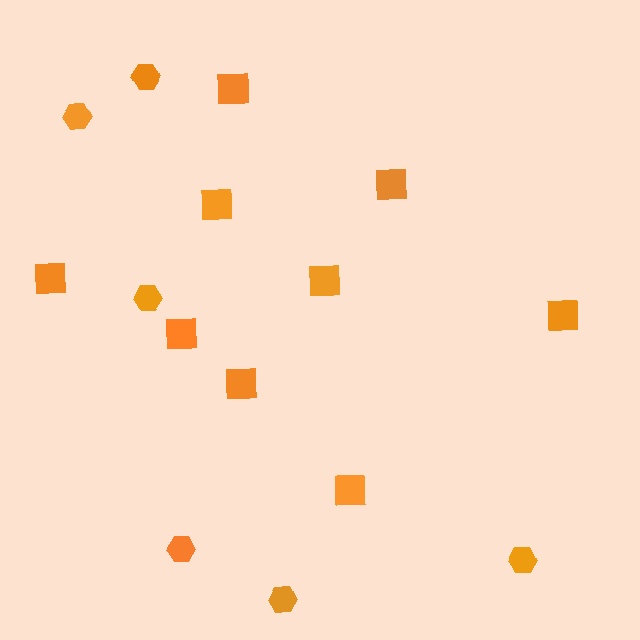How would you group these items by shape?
There are 2 groups: one group of hexagons (6) and one group of squares (9).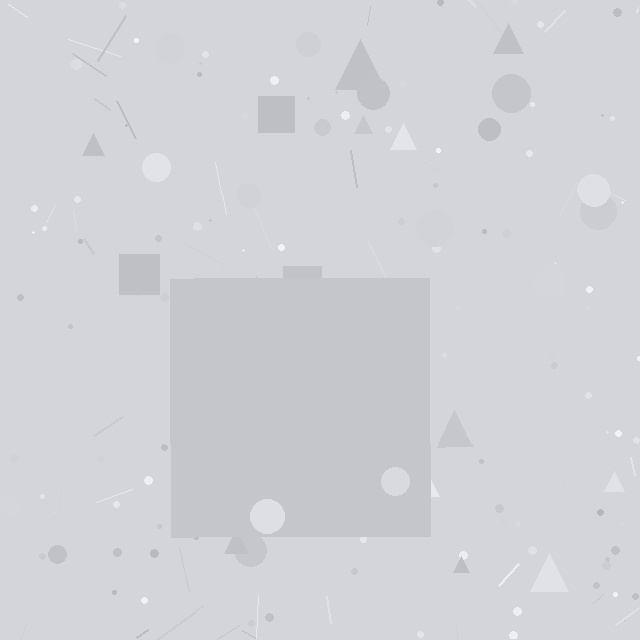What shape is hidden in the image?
A square is hidden in the image.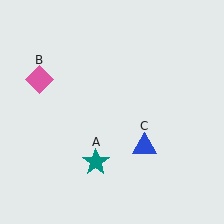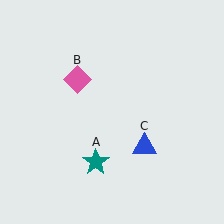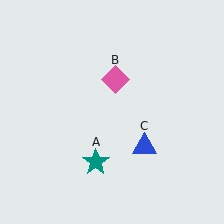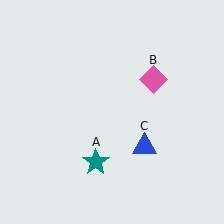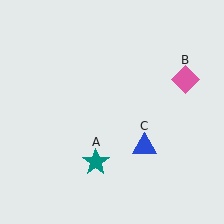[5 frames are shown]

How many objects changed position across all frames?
1 object changed position: pink diamond (object B).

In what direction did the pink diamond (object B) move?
The pink diamond (object B) moved right.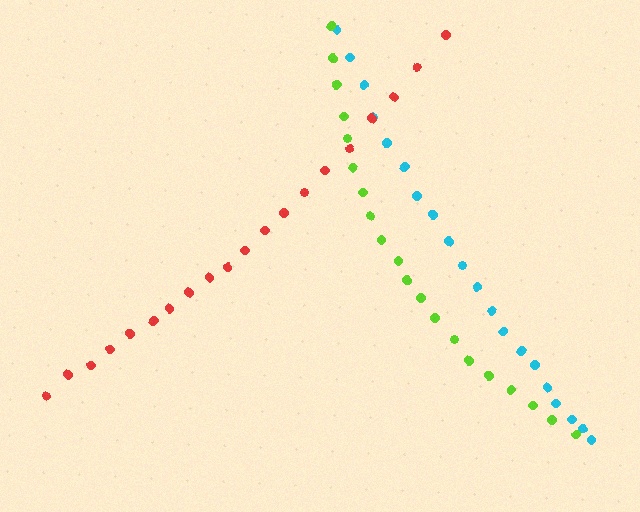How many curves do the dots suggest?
There are 3 distinct paths.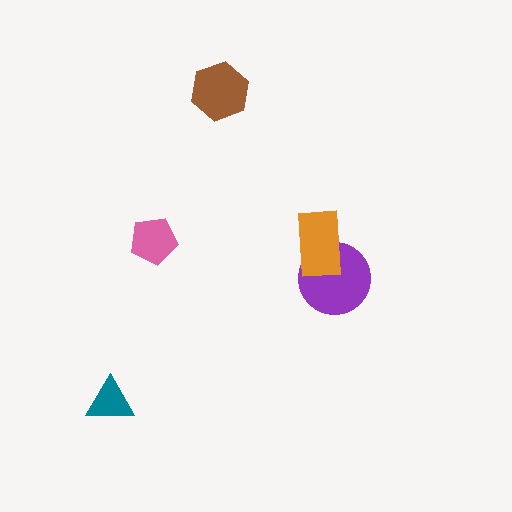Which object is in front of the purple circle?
The orange rectangle is in front of the purple circle.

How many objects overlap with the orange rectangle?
1 object overlaps with the orange rectangle.